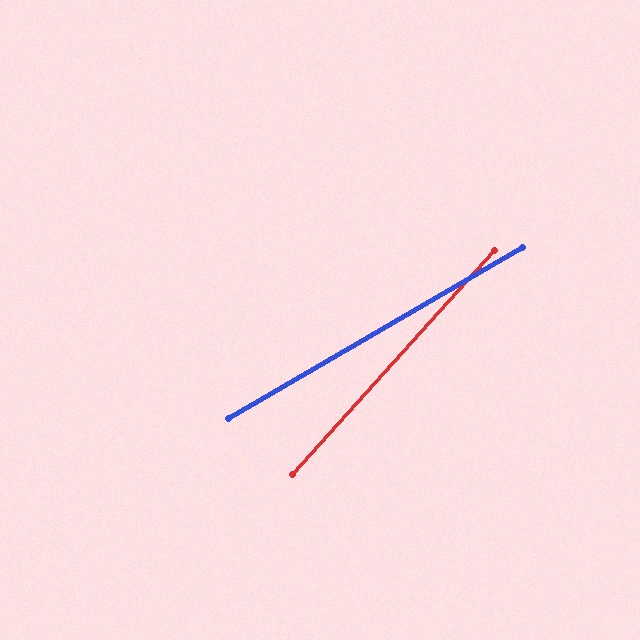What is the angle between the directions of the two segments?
Approximately 18 degrees.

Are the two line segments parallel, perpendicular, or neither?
Neither parallel nor perpendicular — they differ by about 18°.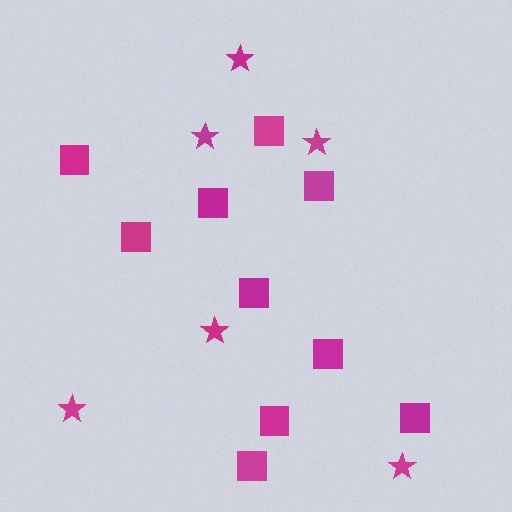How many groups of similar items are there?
There are 2 groups: one group of squares (10) and one group of stars (6).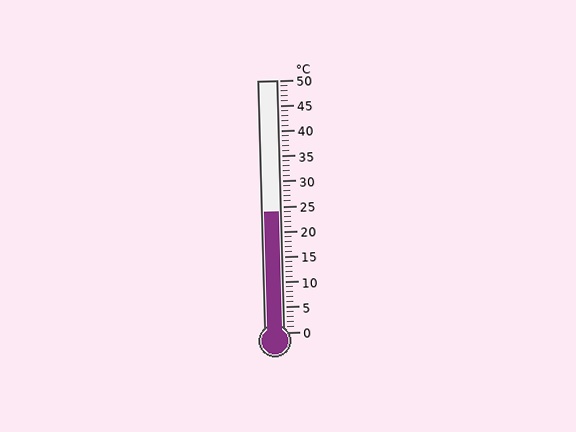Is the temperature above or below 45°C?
The temperature is below 45°C.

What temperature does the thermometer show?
The thermometer shows approximately 24°C.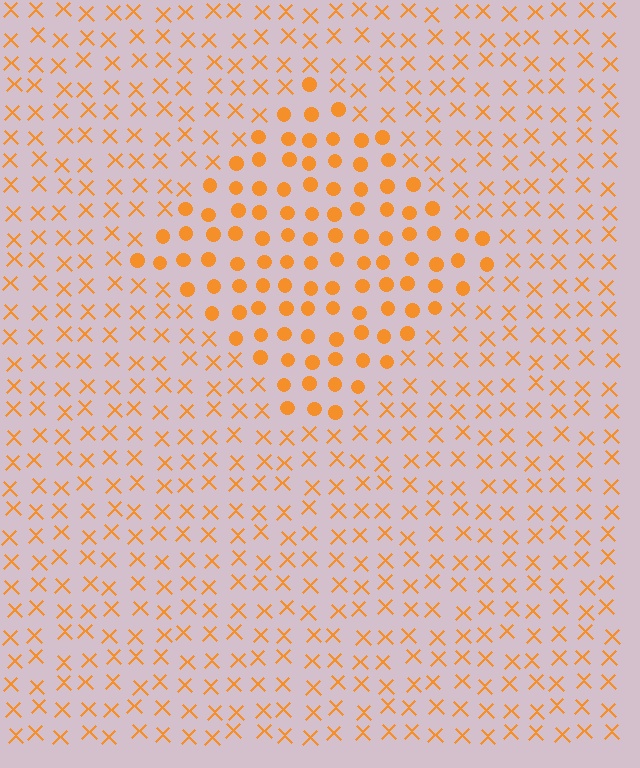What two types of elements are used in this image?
The image uses circles inside the diamond region and X marks outside it.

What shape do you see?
I see a diamond.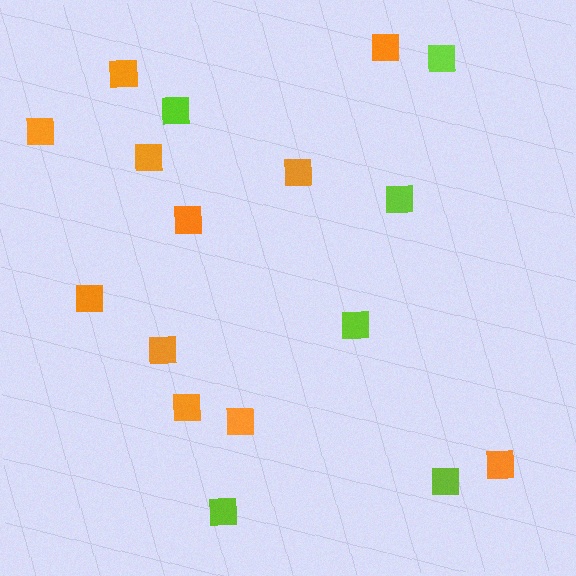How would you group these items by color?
There are 2 groups: one group of orange squares (11) and one group of lime squares (6).